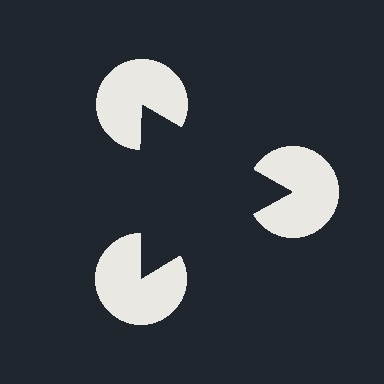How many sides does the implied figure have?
3 sides.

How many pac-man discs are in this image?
There are 3 — one at each vertex of the illusory triangle.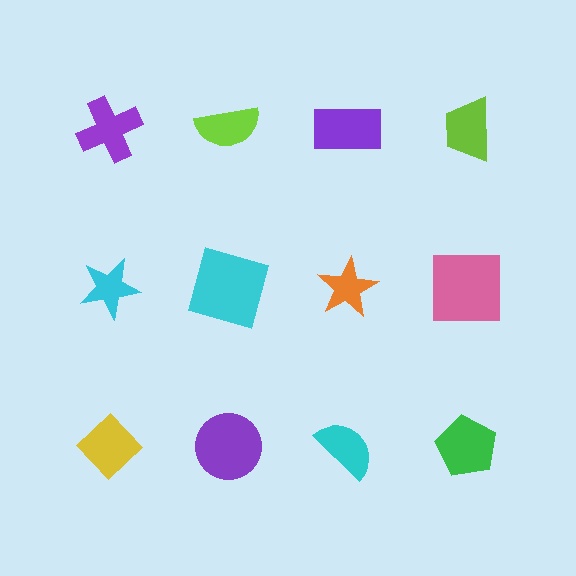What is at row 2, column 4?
A pink square.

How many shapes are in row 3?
4 shapes.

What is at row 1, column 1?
A purple cross.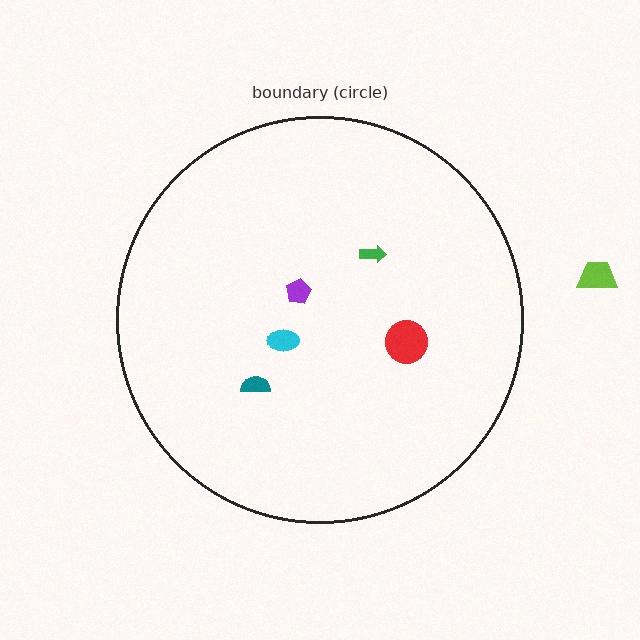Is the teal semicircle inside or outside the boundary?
Inside.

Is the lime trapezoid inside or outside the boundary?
Outside.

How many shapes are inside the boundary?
5 inside, 1 outside.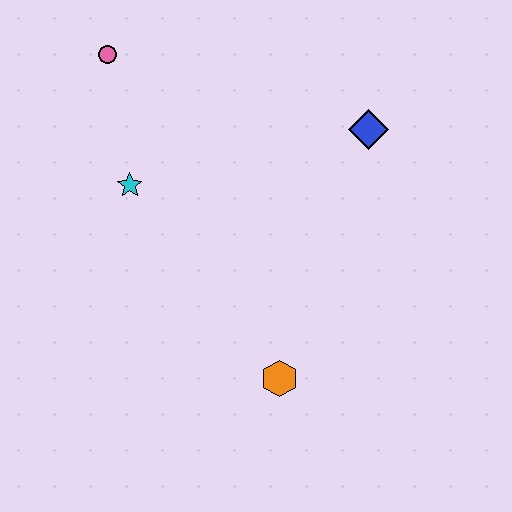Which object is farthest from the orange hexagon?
The pink circle is farthest from the orange hexagon.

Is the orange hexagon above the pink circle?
No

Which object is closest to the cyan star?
The pink circle is closest to the cyan star.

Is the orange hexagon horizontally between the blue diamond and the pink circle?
Yes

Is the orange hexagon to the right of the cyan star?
Yes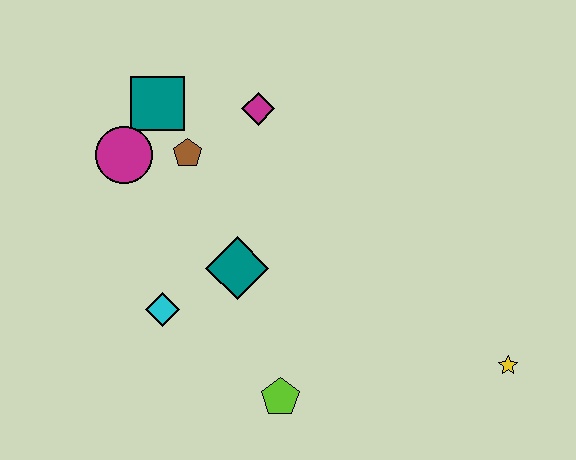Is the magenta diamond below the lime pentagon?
No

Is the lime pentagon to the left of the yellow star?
Yes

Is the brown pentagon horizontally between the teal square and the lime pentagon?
Yes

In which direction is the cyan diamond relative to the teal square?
The cyan diamond is below the teal square.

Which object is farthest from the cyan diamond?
The yellow star is farthest from the cyan diamond.